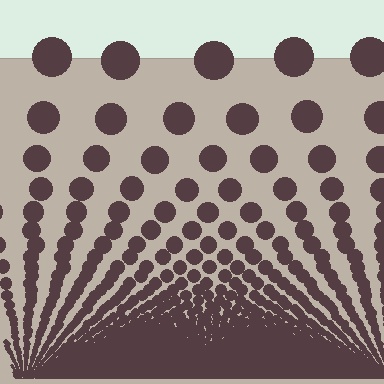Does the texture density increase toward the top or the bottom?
Density increases toward the bottom.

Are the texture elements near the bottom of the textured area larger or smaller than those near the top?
Smaller. The gradient is inverted — elements near the bottom are smaller and denser.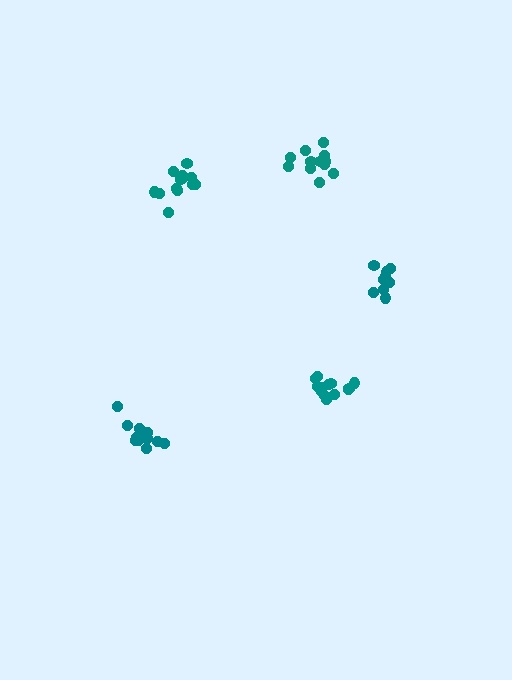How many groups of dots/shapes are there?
There are 5 groups.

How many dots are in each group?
Group 1: 13 dots, Group 2: 13 dots, Group 3: 13 dots, Group 4: 9 dots, Group 5: 12 dots (60 total).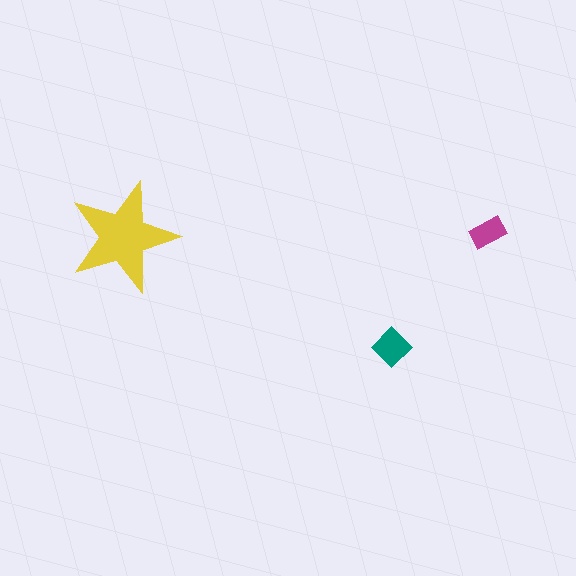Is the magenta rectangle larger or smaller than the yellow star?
Smaller.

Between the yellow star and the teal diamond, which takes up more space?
The yellow star.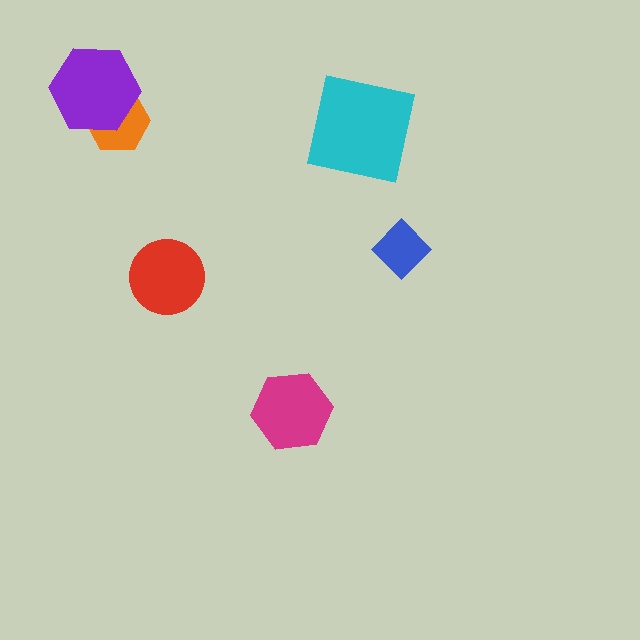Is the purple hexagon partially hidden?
No, no other shape covers it.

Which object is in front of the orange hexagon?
The purple hexagon is in front of the orange hexagon.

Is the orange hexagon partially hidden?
Yes, it is partially covered by another shape.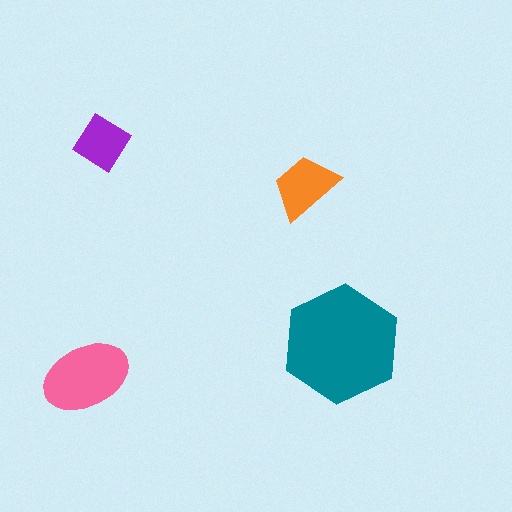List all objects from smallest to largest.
The purple diamond, the orange trapezoid, the pink ellipse, the teal hexagon.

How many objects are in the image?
There are 4 objects in the image.